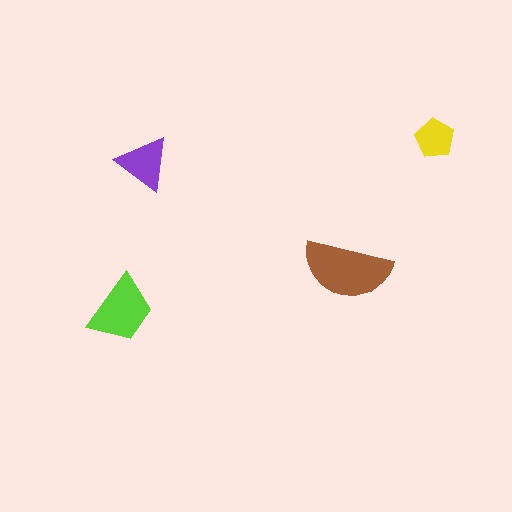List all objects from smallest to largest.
The yellow pentagon, the purple triangle, the lime trapezoid, the brown semicircle.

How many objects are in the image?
There are 4 objects in the image.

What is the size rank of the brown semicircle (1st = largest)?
1st.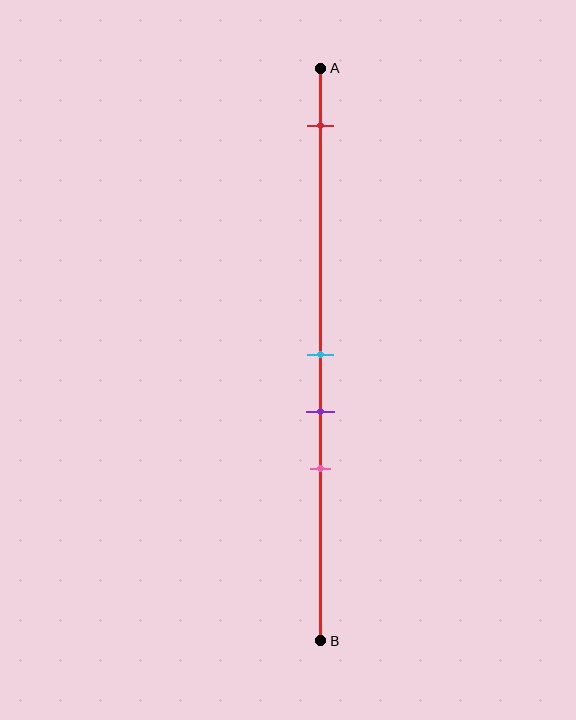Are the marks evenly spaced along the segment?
No, the marks are not evenly spaced.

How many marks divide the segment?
There are 4 marks dividing the segment.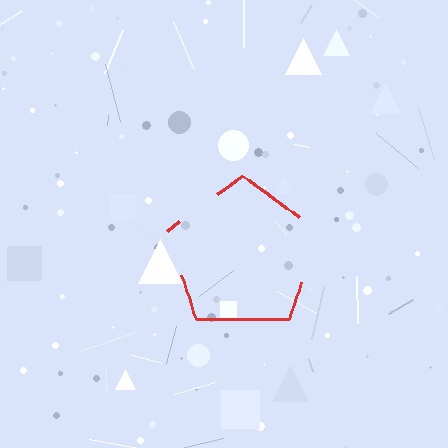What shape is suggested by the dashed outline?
The dashed outline suggests a pentagon.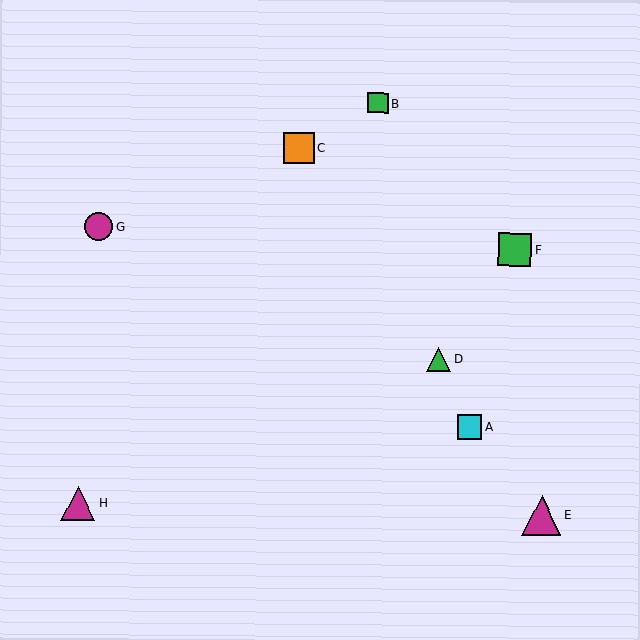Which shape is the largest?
The magenta triangle (labeled E) is the largest.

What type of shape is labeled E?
Shape E is a magenta triangle.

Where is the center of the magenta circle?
The center of the magenta circle is at (99, 227).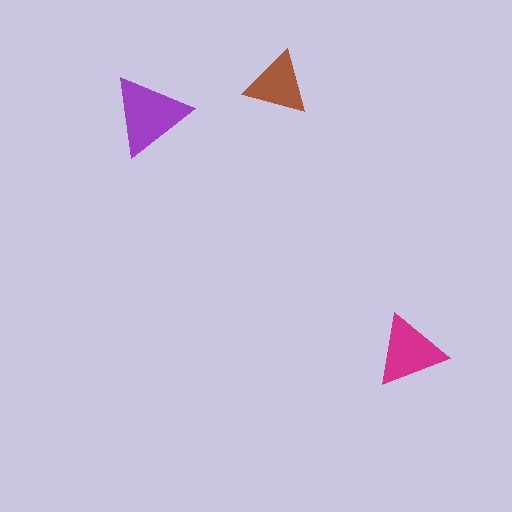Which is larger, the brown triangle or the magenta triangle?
The magenta one.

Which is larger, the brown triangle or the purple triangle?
The purple one.